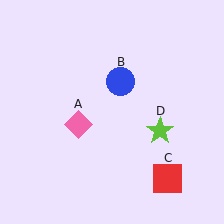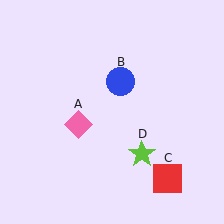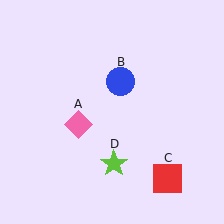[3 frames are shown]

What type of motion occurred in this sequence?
The lime star (object D) rotated clockwise around the center of the scene.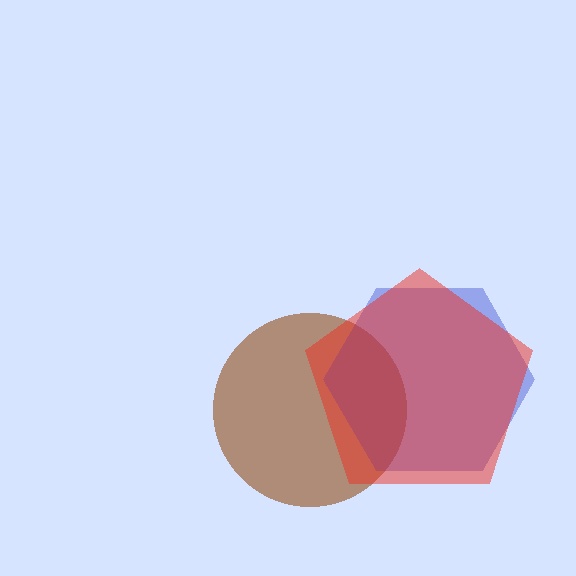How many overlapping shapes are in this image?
There are 3 overlapping shapes in the image.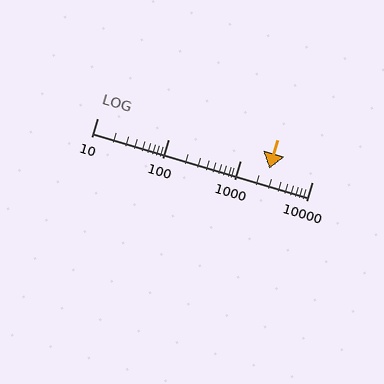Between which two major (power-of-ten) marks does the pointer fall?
The pointer is between 1000 and 10000.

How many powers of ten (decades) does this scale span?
The scale spans 3 decades, from 10 to 10000.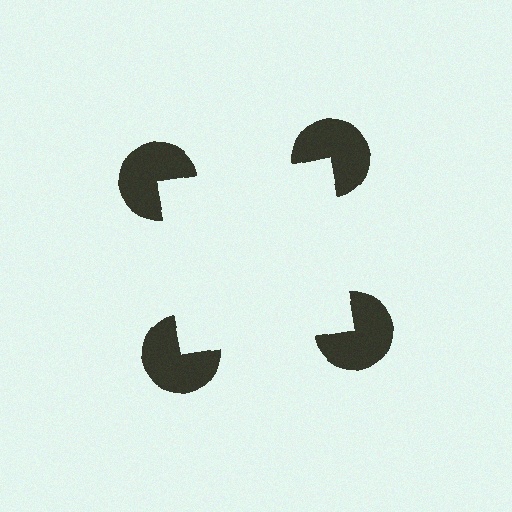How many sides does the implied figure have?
4 sides.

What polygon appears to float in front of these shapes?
An illusory square — its edges are inferred from the aligned wedge cuts in the pac-man discs, not physically drawn.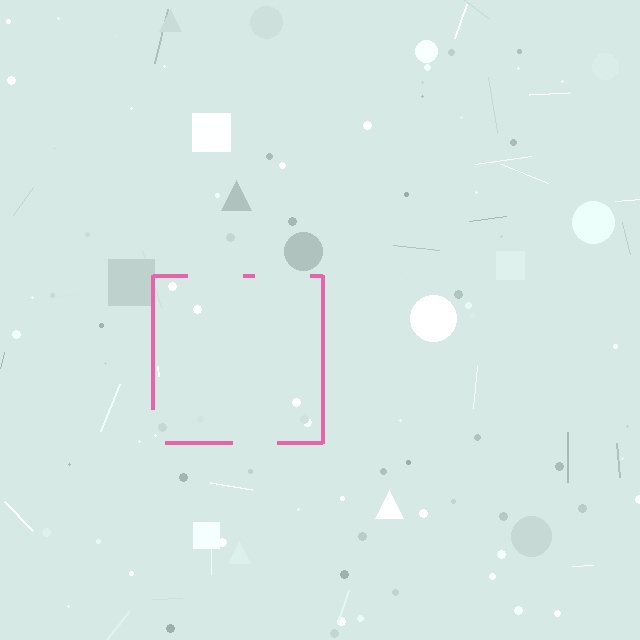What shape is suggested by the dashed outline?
The dashed outline suggests a square.